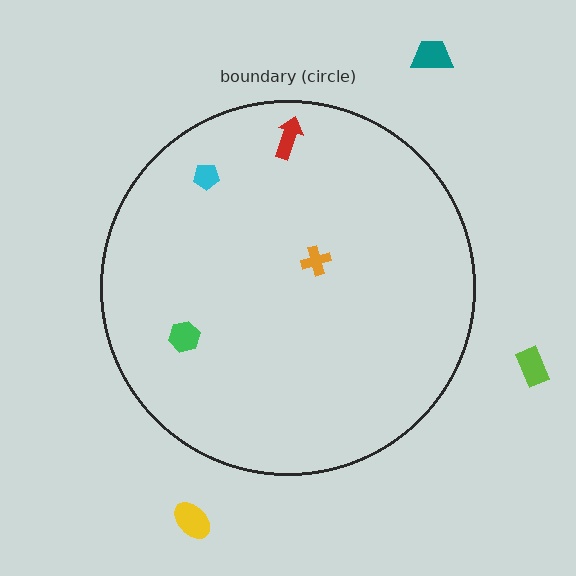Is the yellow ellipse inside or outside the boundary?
Outside.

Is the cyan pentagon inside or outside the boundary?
Inside.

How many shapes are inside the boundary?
4 inside, 3 outside.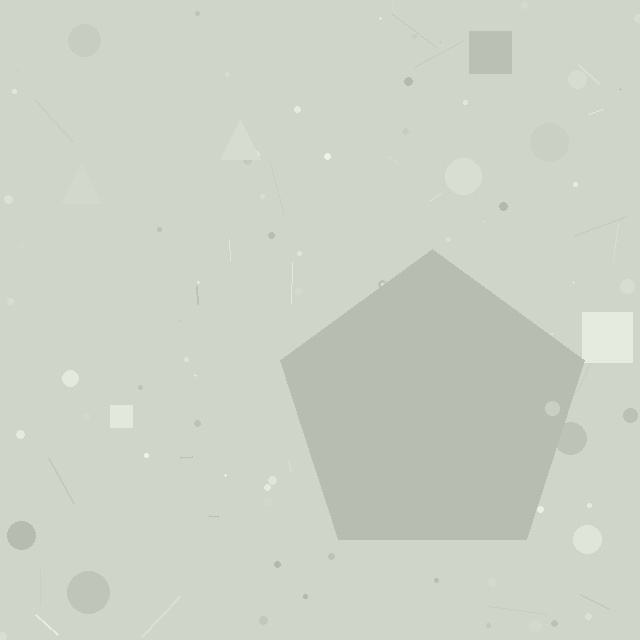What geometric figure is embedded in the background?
A pentagon is embedded in the background.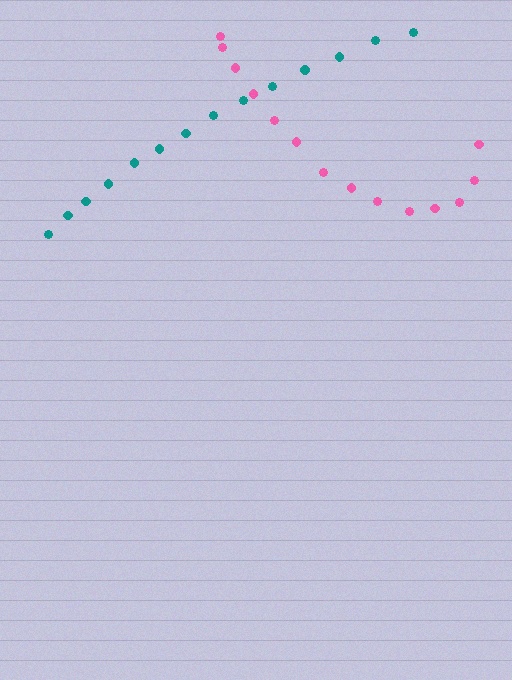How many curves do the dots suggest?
There are 2 distinct paths.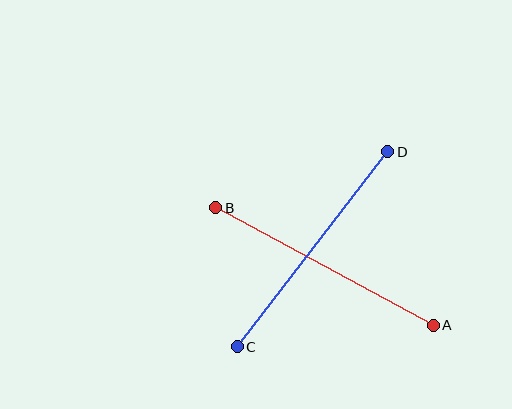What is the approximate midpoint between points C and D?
The midpoint is at approximately (312, 249) pixels.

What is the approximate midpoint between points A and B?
The midpoint is at approximately (325, 266) pixels.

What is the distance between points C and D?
The distance is approximately 246 pixels.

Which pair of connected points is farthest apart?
Points A and B are farthest apart.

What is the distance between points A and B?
The distance is approximately 247 pixels.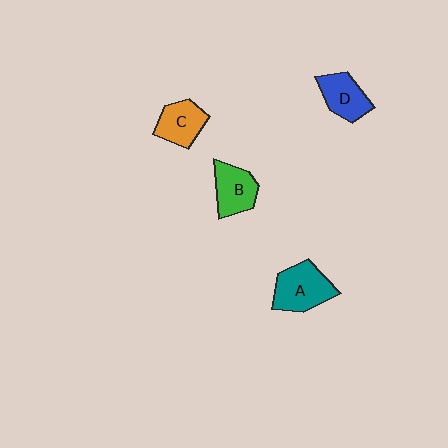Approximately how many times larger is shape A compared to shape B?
Approximately 1.3 times.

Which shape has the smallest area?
Shape C (orange).